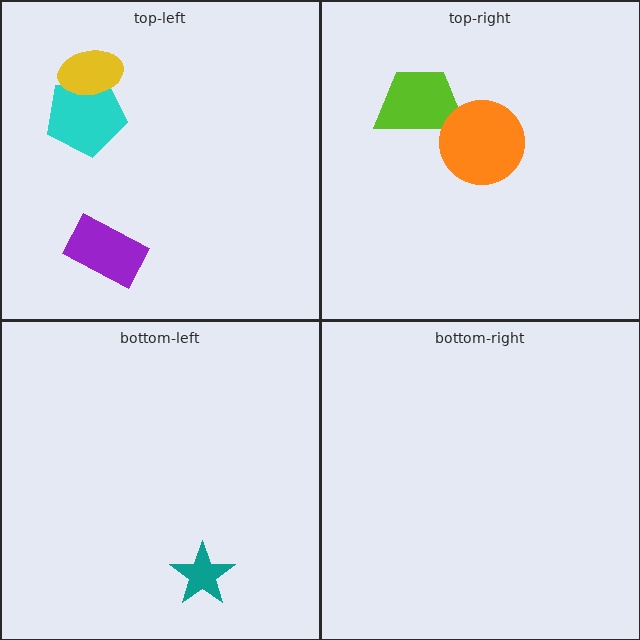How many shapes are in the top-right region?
2.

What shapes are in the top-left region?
The purple rectangle, the cyan pentagon, the yellow ellipse.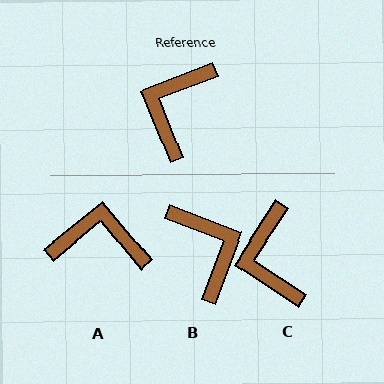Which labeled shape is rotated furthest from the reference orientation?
B, about 132 degrees away.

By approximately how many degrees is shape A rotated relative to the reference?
Approximately 72 degrees clockwise.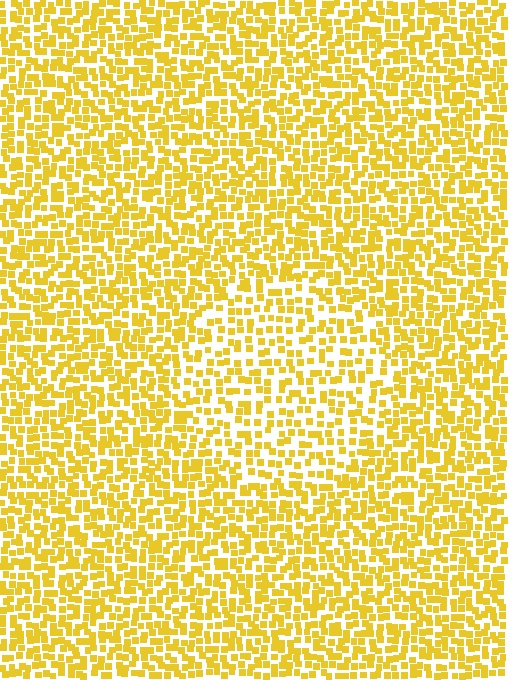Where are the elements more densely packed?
The elements are more densely packed outside the circle boundary.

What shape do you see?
I see a circle.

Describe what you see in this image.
The image contains small yellow elements arranged at two different densities. A circle-shaped region is visible where the elements are less densely packed than the surrounding area.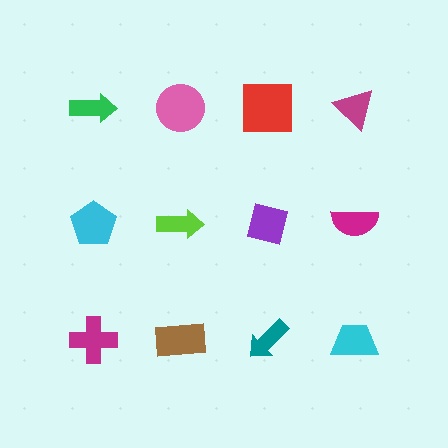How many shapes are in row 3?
4 shapes.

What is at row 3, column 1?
A magenta cross.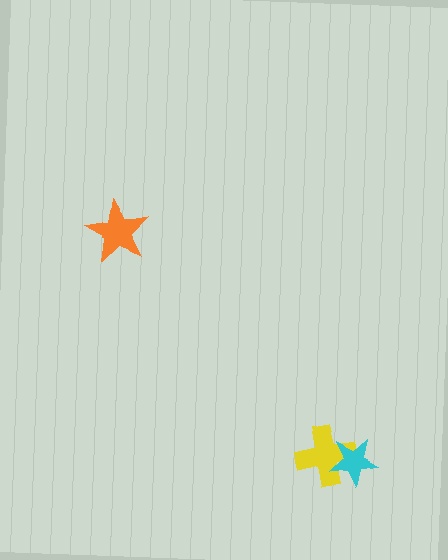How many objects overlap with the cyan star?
1 object overlaps with the cyan star.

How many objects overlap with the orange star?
0 objects overlap with the orange star.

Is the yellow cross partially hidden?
Yes, it is partially covered by another shape.